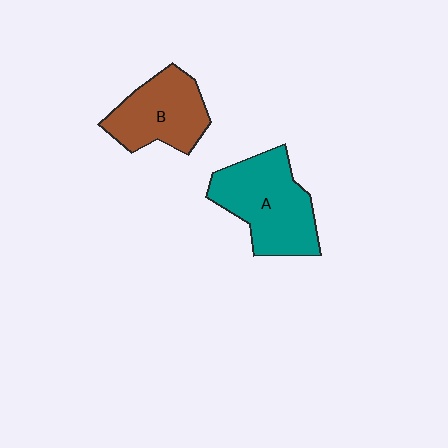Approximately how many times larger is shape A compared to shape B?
Approximately 1.3 times.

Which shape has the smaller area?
Shape B (brown).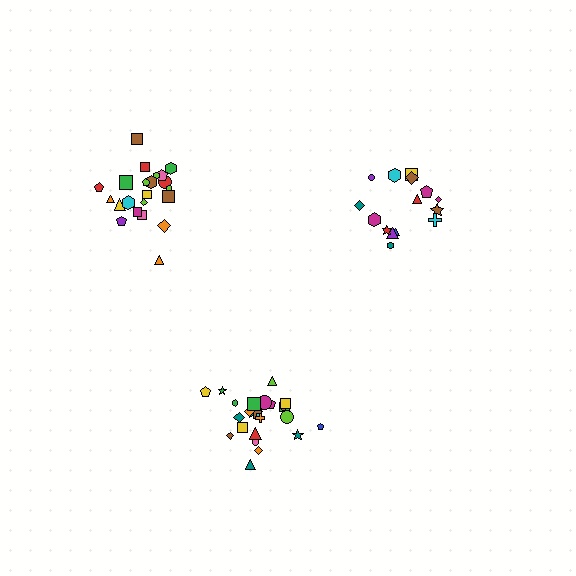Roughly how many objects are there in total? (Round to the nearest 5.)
Roughly 60 objects in total.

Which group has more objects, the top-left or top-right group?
The top-left group.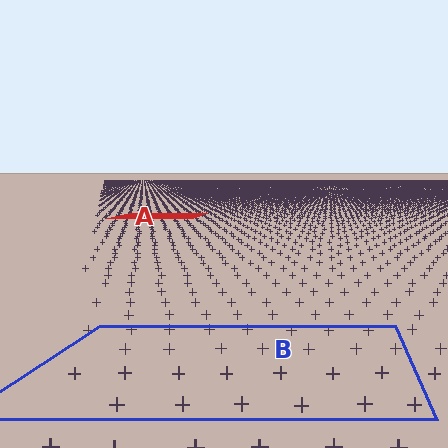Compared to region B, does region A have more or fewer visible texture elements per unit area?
Region A has more texture elements per unit area — they are packed more densely because it is farther away.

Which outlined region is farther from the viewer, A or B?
Region A is farther from the viewer — the texture elements inside it appear smaller and more densely packed.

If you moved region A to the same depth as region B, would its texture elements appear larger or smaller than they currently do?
They would appear larger. At a closer depth, the same texture elements are projected at a bigger on-screen size.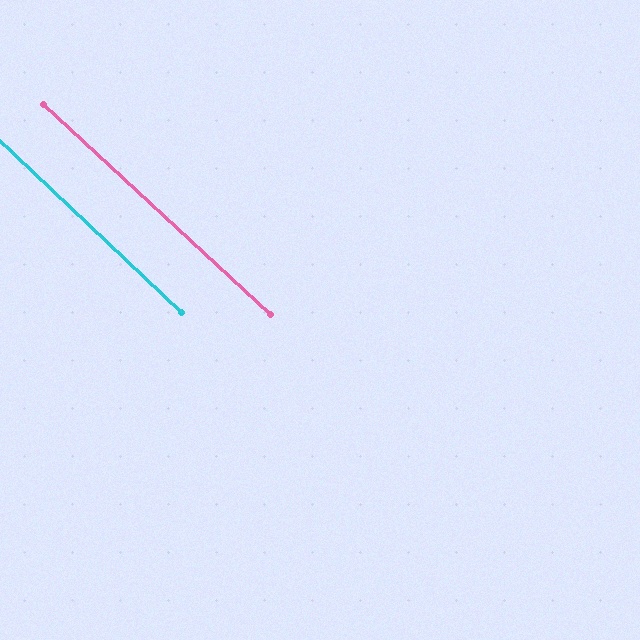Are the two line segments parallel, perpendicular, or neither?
Parallel — their directions differ by only 0.7°.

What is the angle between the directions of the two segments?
Approximately 1 degree.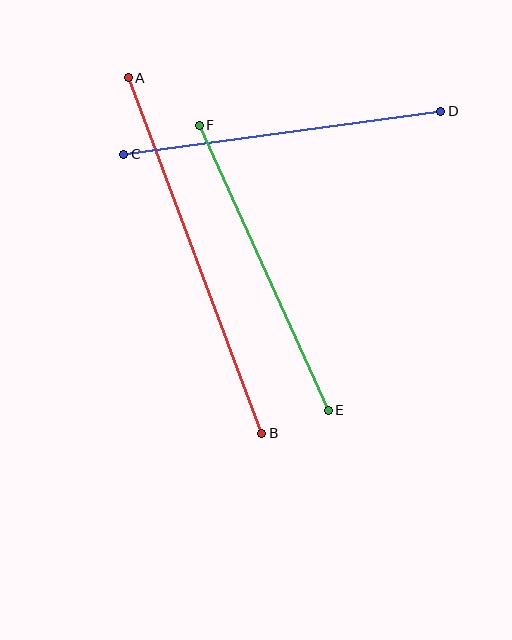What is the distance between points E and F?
The distance is approximately 312 pixels.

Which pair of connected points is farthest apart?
Points A and B are farthest apart.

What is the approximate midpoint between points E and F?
The midpoint is at approximately (264, 268) pixels.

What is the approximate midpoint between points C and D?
The midpoint is at approximately (282, 133) pixels.